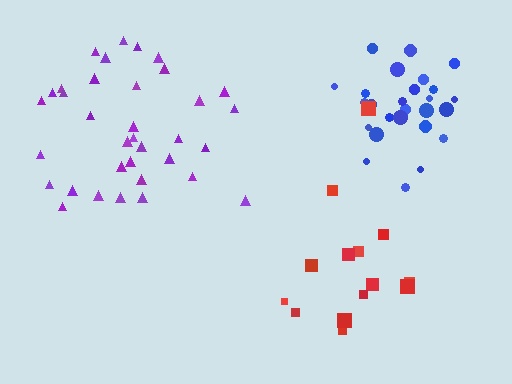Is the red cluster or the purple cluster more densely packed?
Purple.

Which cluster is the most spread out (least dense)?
Red.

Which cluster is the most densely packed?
Blue.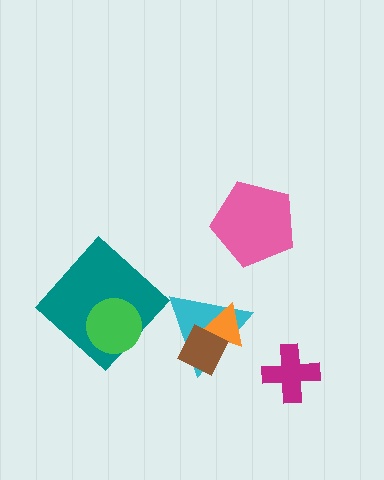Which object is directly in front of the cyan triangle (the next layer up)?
The orange triangle is directly in front of the cyan triangle.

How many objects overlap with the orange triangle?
2 objects overlap with the orange triangle.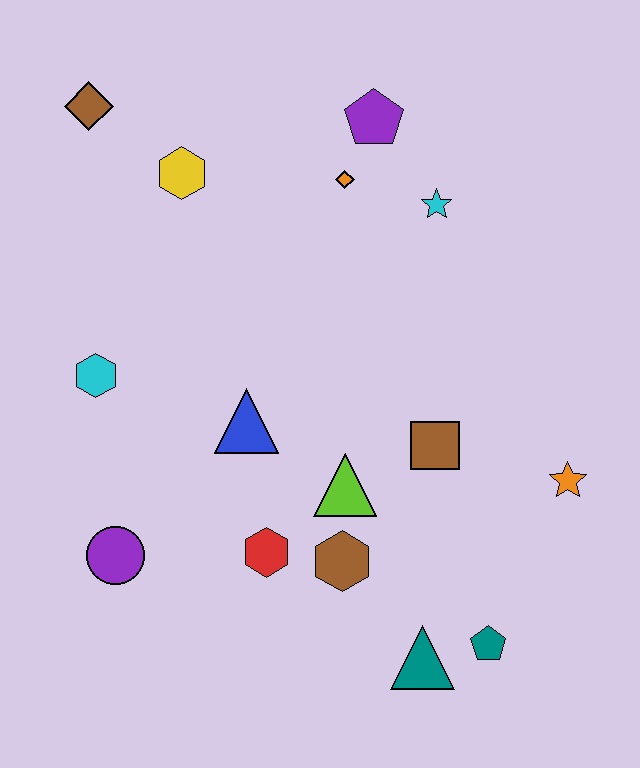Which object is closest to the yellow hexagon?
The brown diamond is closest to the yellow hexagon.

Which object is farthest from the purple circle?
The purple pentagon is farthest from the purple circle.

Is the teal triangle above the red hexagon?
No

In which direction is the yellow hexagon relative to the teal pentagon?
The yellow hexagon is above the teal pentagon.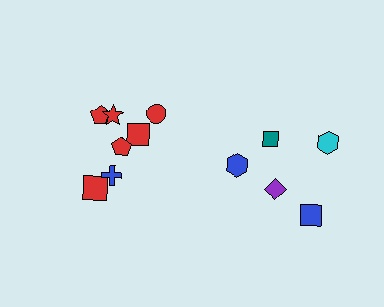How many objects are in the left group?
There are 7 objects.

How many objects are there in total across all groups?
There are 12 objects.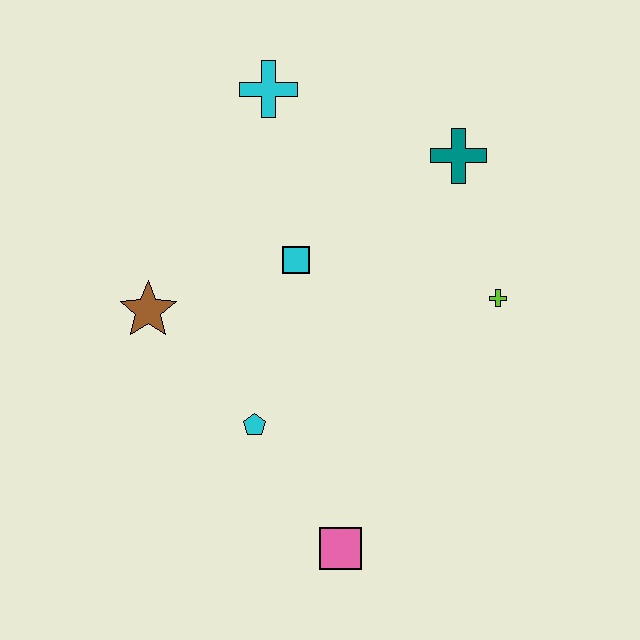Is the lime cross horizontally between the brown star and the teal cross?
No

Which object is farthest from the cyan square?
The pink square is farthest from the cyan square.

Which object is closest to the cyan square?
The brown star is closest to the cyan square.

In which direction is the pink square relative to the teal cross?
The pink square is below the teal cross.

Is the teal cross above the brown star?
Yes